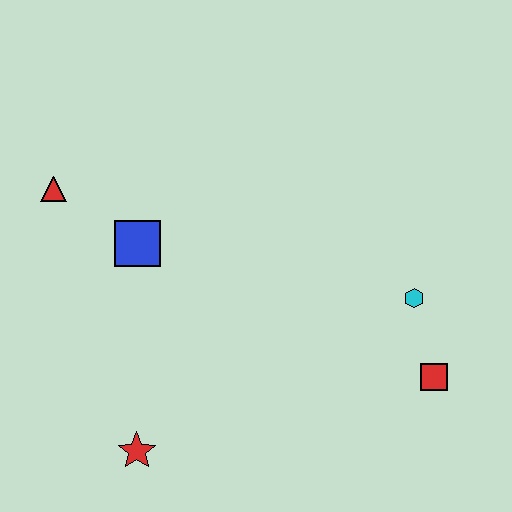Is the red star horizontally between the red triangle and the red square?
Yes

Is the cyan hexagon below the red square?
No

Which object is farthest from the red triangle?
The red square is farthest from the red triangle.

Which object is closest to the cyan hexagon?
The red square is closest to the cyan hexagon.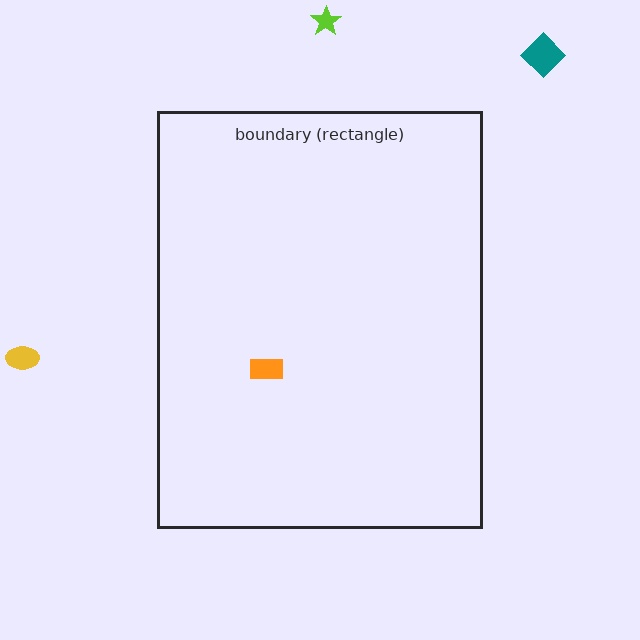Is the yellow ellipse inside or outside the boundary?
Outside.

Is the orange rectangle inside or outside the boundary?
Inside.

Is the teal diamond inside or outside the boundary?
Outside.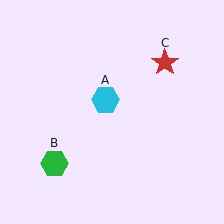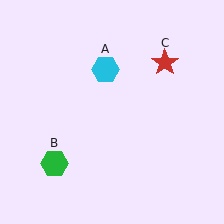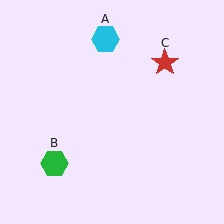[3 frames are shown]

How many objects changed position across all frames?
1 object changed position: cyan hexagon (object A).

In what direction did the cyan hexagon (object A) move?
The cyan hexagon (object A) moved up.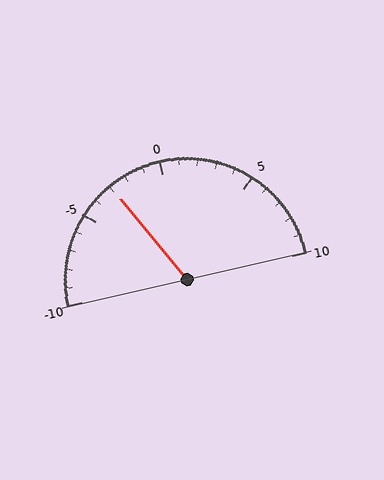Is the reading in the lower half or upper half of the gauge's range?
The reading is in the lower half of the range (-10 to 10).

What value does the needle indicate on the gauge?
The needle indicates approximately -3.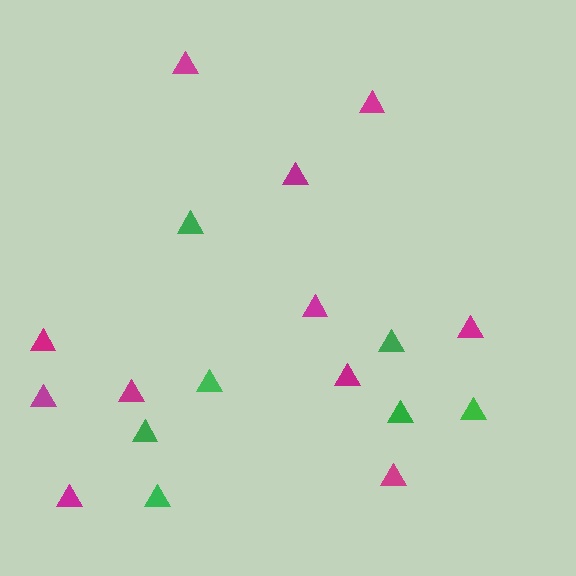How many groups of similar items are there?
There are 2 groups: one group of magenta triangles (11) and one group of green triangles (7).